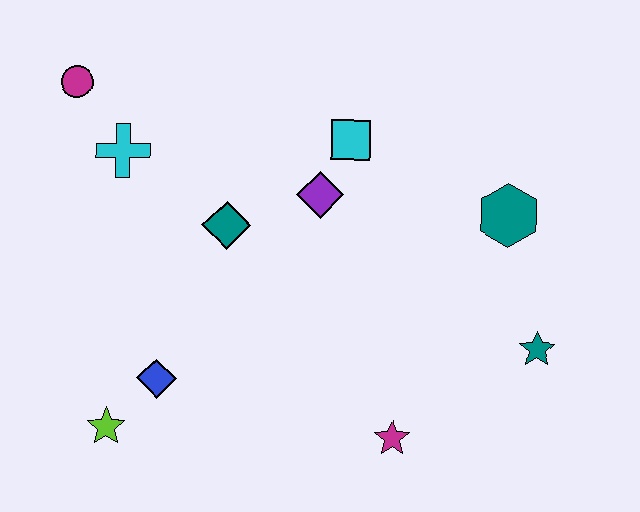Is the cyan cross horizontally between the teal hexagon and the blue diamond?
No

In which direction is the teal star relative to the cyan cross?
The teal star is to the right of the cyan cross.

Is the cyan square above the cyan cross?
Yes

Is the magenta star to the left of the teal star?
Yes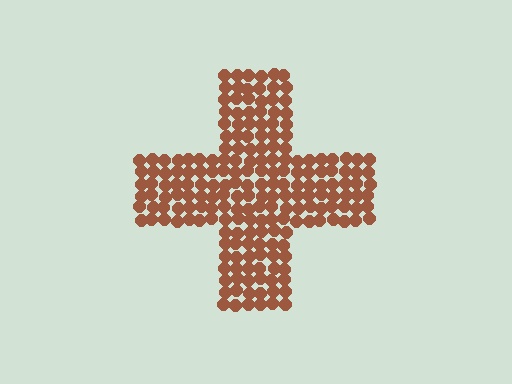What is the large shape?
The large shape is a cross.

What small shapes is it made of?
It is made of small circles.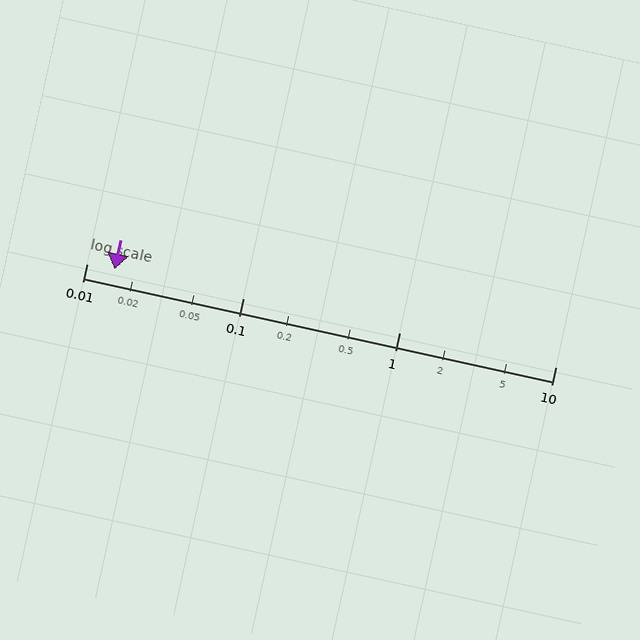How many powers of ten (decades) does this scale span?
The scale spans 3 decades, from 0.01 to 10.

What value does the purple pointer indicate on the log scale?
The pointer indicates approximately 0.015.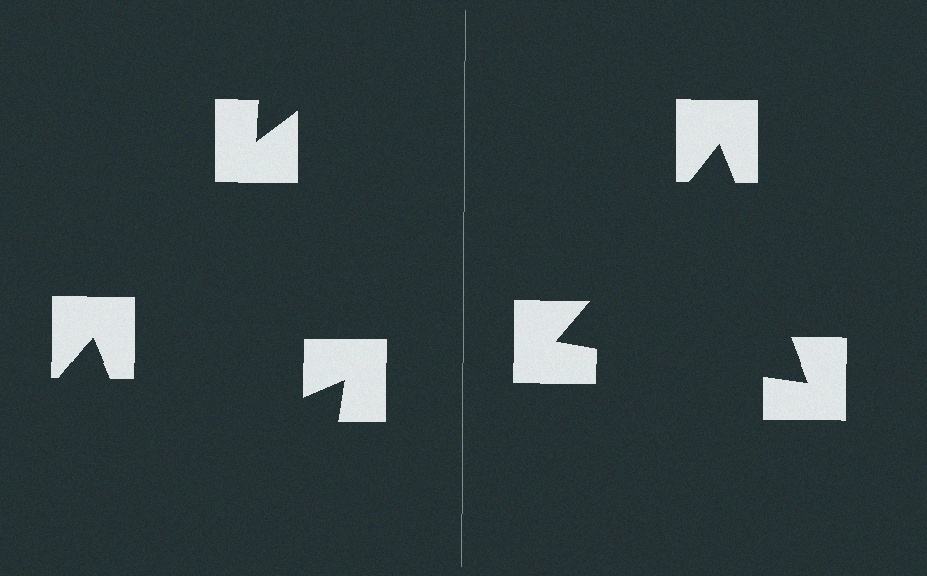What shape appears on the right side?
An illusory triangle.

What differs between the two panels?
The notched squares are positioned identically on both sides; only the wedge orientations differ. On the right they align to a triangle; on the left they are misaligned.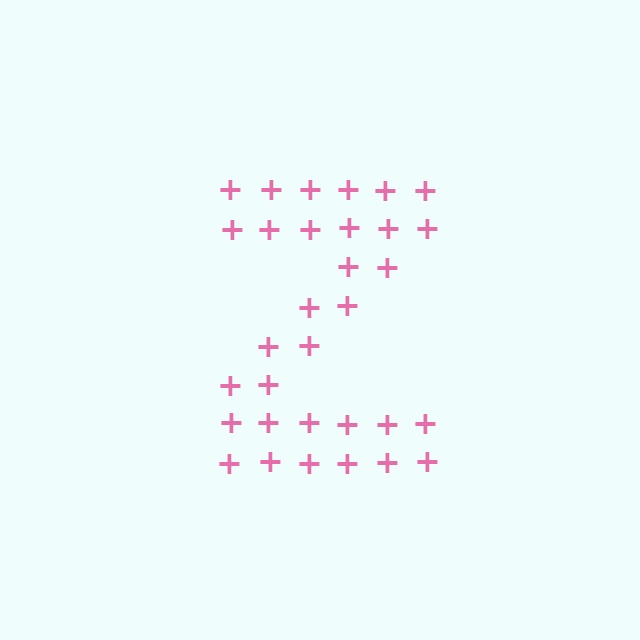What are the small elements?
The small elements are plus signs.